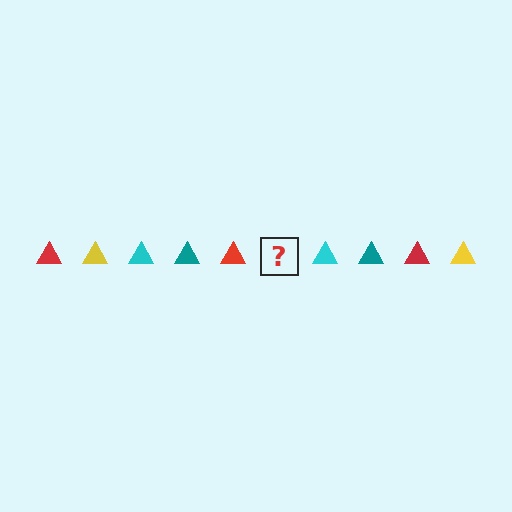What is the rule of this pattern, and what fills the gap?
The rule is that the pattern cycles through red, yellow, cyan, teal triangles. The gap should be filled with a yellow triangle.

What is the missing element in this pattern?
The missing element is a yellow triangle.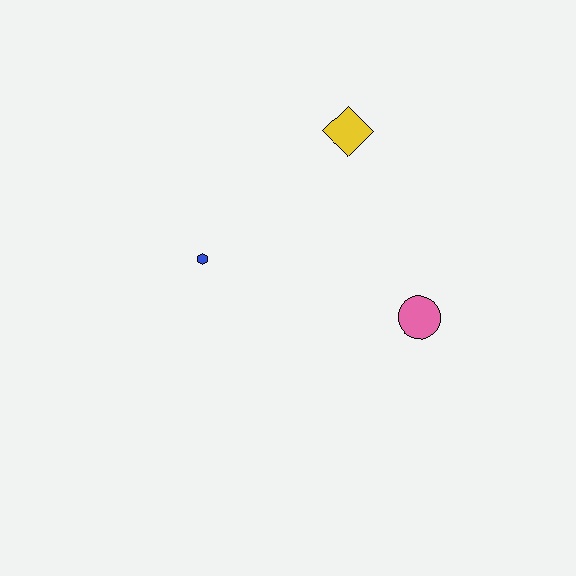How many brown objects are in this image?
There are no brown objects.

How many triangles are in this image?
There are no triangles.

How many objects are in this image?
There are 3 objects.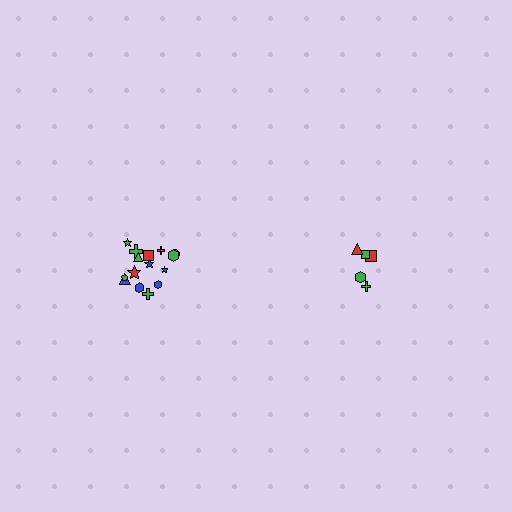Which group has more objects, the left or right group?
The left group.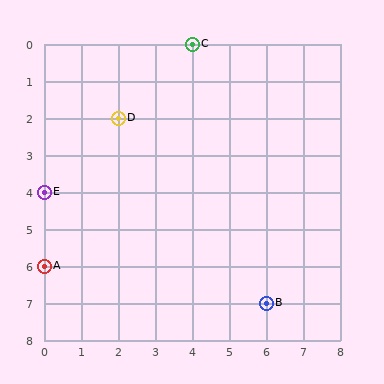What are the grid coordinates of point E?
Point E is at grid coordinates (0, 4).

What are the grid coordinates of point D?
Point D is at grid coordinates (2, 2).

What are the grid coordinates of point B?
Point B is at grid coordinates (6, 7).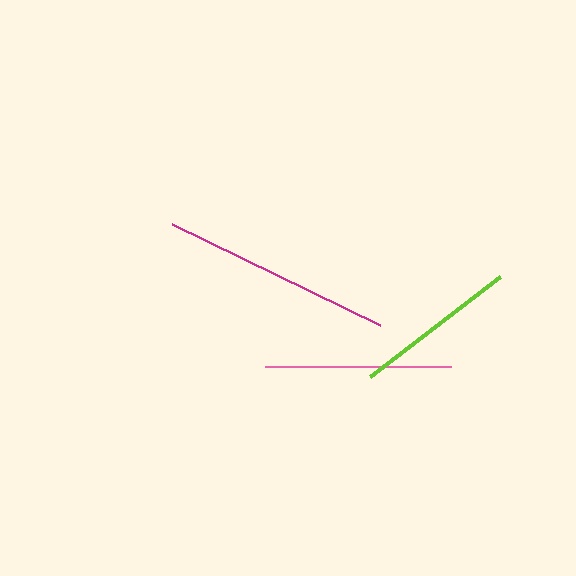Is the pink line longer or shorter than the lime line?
The pink line is longer than the lime line.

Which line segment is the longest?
The magenta line is the longest at approximately 231 pixels.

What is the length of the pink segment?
The pink segment is approximately 186 pixels long.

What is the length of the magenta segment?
The magenta segment is approximately 231 pixels long.